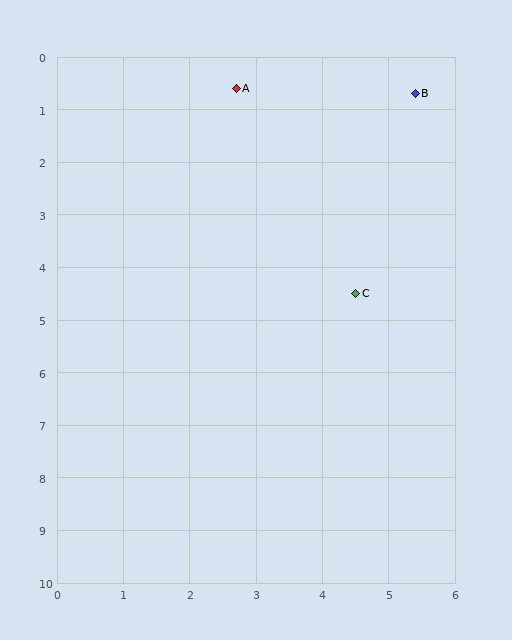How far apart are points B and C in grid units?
Points B and C are about 3.9 grid units apart.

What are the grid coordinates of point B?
Point B is at approximately (5.4, 0.7).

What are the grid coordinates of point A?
Point A is at approximately (2.7, 0.6).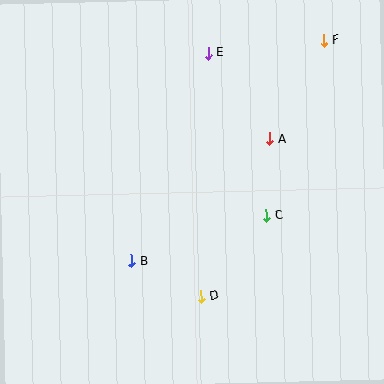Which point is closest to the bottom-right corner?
Point D is closest to the bottom-right corner.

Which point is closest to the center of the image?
Point C at (266, 215) is closest to the center.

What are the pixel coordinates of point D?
Point D is at (201, 296).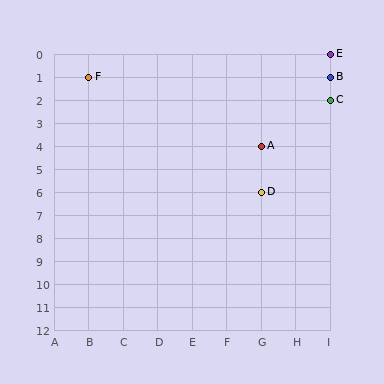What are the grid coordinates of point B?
Point B is at grid coordinates (I, 1).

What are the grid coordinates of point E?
Point E is at grid coordinates (I, 0).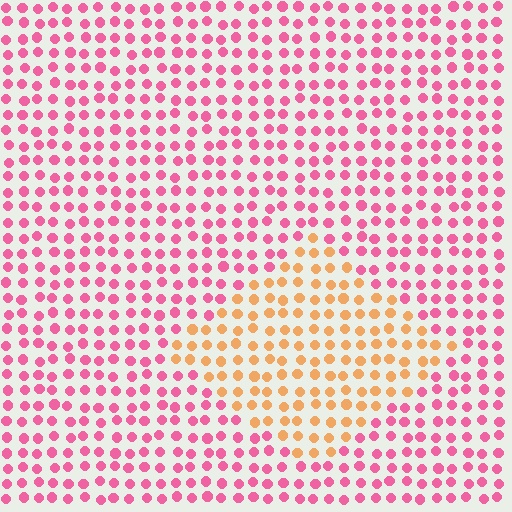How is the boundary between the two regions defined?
The boundary is defined purely by a slight shift in hue (about 56 degrees). Spacing, size, and orientation are identical on both sides.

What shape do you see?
I see a diamond.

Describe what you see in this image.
The image is filled with small pink elements in a uniform arrangement. A diamond-shaped region is visible where the elements are tinted to a slightly different hue, forming a subtle color boundary.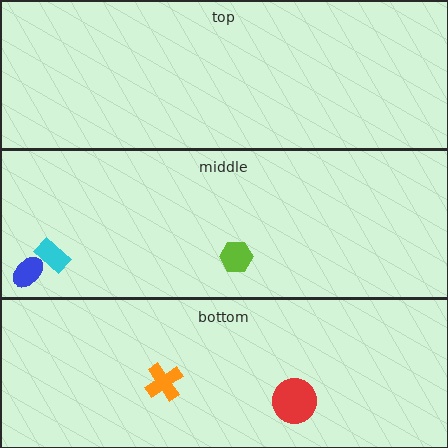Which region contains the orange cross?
The bottom region.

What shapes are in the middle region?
The lime hexagon, the cyan rectangle, the blue ellipse.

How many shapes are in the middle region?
3.